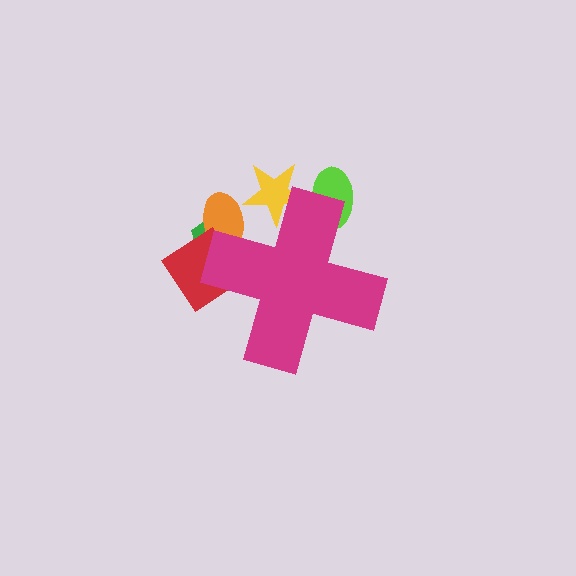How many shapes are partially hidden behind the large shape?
5 shapes are partially hidden.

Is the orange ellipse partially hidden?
Yes, the orange ellipse is partially hidden behind the magenta cross.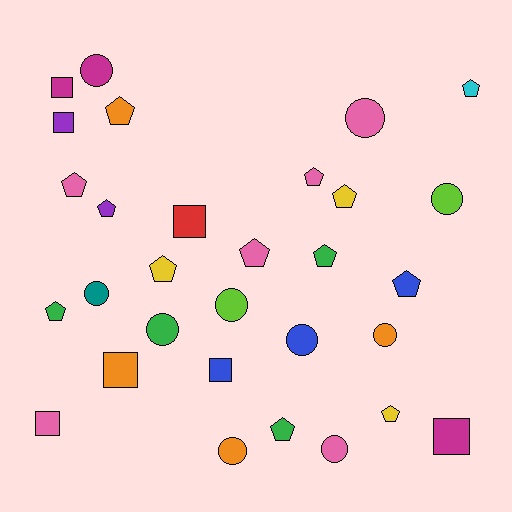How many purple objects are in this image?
There are 2 purple objects.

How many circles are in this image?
There are 10 circles.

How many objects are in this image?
There are 30 objects.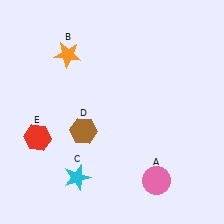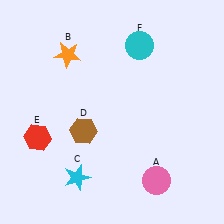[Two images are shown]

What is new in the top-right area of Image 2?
A cyan circle (F) was added in the top-right area of Image 2.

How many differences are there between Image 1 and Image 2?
There is 1 difference between the two images.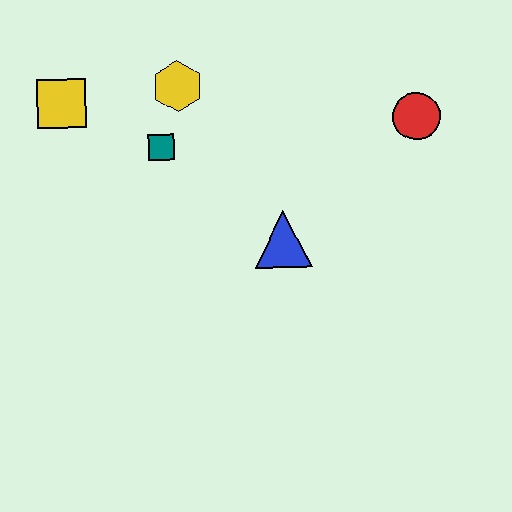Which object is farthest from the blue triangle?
The yellow square is farthest from the blue triangle.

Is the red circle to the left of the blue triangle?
No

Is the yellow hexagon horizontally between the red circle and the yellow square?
Yes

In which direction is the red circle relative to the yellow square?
The red circle is to the right of the yellow square.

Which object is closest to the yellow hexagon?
The teal square is closest to the yellow hexagon.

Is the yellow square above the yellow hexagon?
No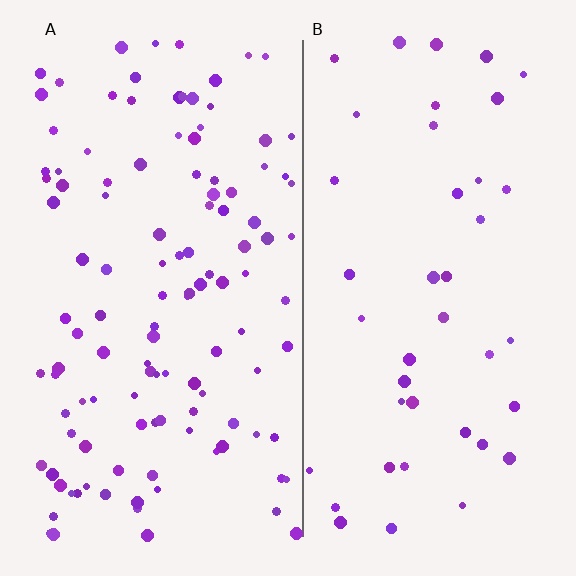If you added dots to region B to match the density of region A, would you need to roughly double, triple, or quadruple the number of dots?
Approximately triple.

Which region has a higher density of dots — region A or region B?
A (the left).